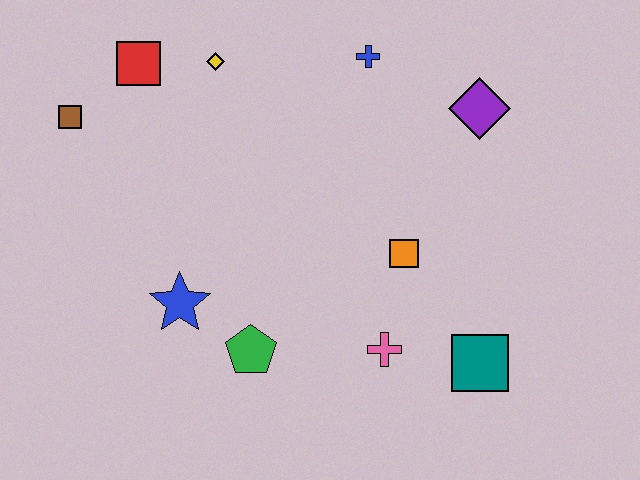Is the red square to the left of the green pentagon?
Yes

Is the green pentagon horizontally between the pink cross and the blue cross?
No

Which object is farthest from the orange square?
The brown square is farthest from the orange square.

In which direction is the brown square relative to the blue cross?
The brown square is to the left of the blue cross.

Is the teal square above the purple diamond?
No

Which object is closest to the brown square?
The red square is closest to the brown square.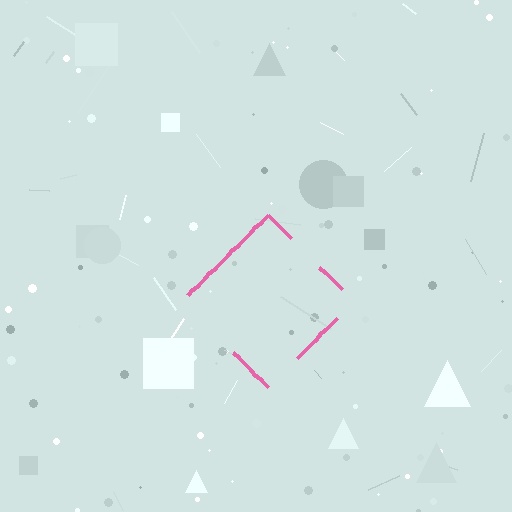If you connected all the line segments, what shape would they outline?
They would outline a diamond.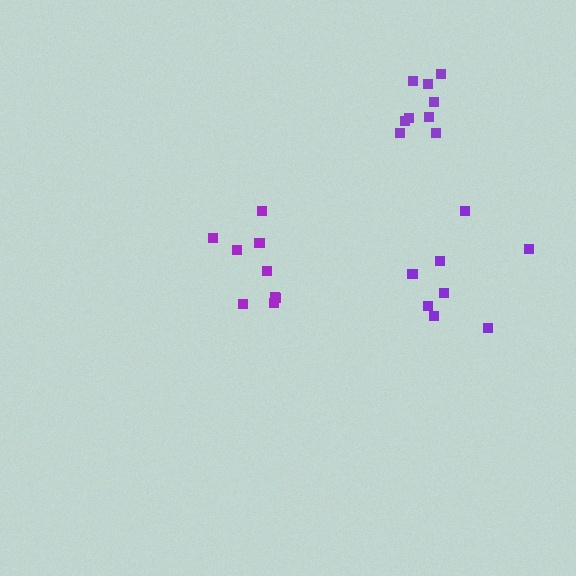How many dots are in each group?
Group 1: 9 dots, Group 2: 8 dots, Group 3: 9 dots (26 total).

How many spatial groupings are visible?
There are 3 spatial groupings.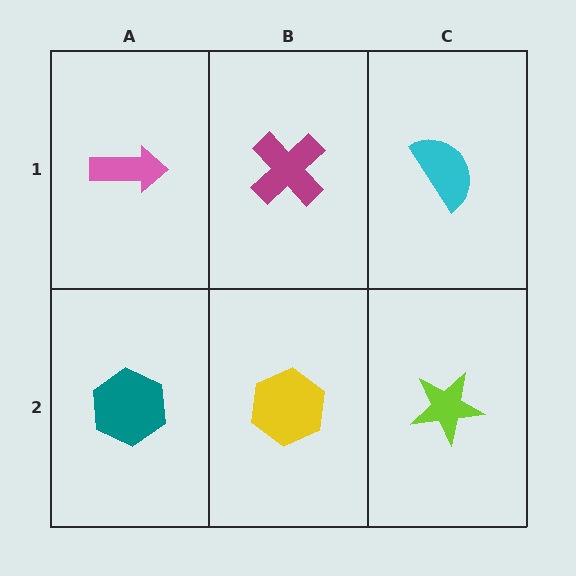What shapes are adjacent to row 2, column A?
A pink arrow (row 1, column A), a yellow hexagon (row 2, column B).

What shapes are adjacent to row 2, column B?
A magenta cross (row 1, column B), a teal hexagon (row 2, column A), a lime star (row 2, column C).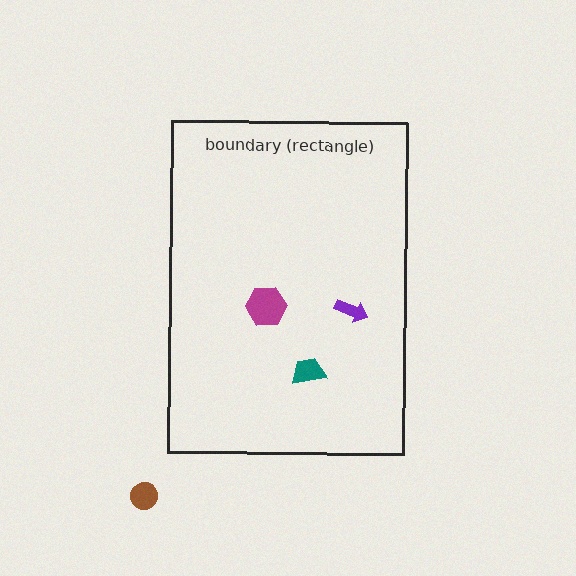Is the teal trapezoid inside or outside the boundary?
Inside.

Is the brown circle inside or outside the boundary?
Outside.